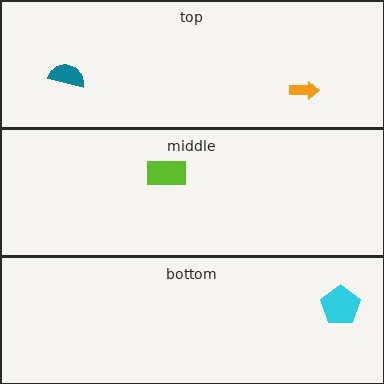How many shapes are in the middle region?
1.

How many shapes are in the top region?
2.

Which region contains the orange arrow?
The top region.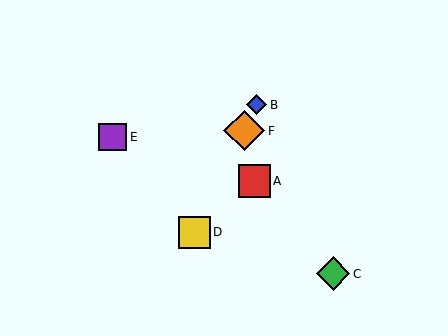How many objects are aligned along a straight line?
3 objects (B, D, F) are aligned along a straight line.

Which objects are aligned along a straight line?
Objects B, D, F are aligned along a straight line.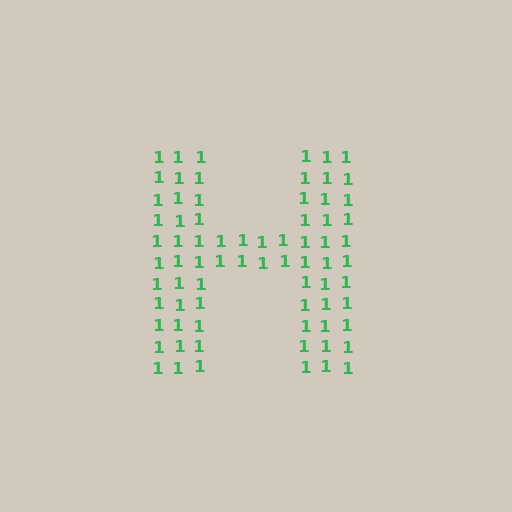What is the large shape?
The large shape is the letter H.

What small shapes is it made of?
It is made of small digit 1's.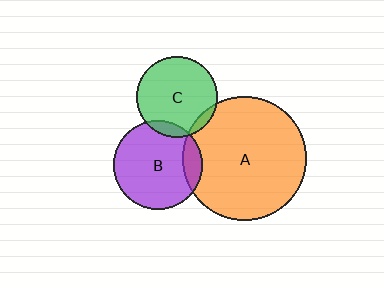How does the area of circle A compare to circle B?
Approximately 1.9 times.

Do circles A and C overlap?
Yes.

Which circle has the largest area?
Circle A (orange).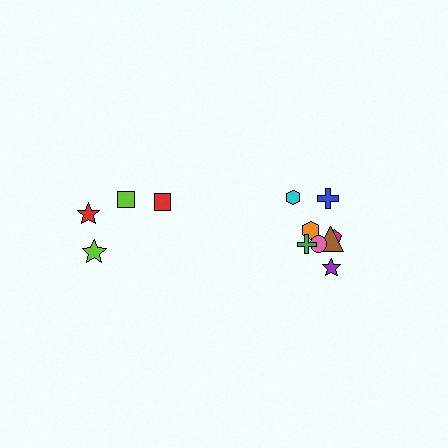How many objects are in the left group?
There are 4 objects.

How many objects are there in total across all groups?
There are 12 objects.